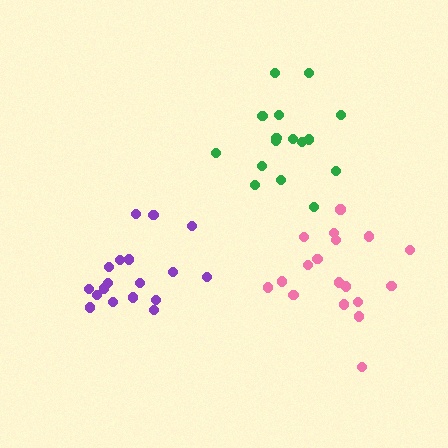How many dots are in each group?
Group 1: 18 dots, Group 2: 16 dots, Group 3: 18 dots (52 total).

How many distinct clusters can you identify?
There are 3 distinct clusters.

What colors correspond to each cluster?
The clusters are colored: pink, green, purple.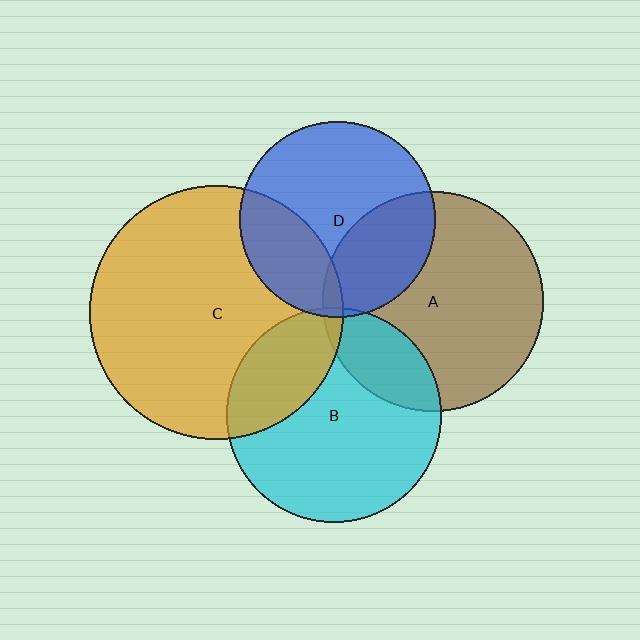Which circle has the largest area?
Circle C (orange).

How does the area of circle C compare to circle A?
Approximately 1.3 times.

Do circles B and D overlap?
Yes.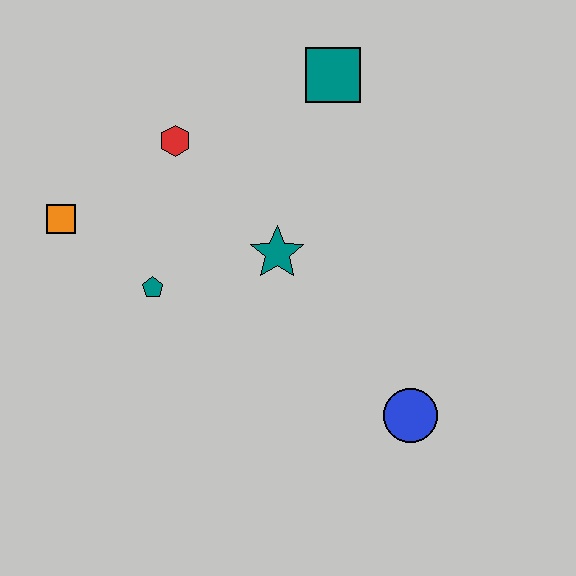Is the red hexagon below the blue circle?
No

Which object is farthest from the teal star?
The orange square is farthest from the teal star.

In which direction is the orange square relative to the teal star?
The orange square is to the left of the teal star.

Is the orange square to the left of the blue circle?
Yes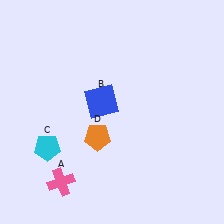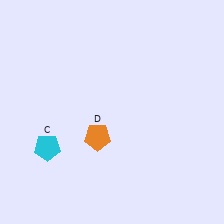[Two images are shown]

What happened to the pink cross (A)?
The pink cross (A) was removed in Image 2. It was in the bottom-left area of Image 1.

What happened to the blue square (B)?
The blue square (B) was removed in Image 2. It was in the top-left area of Image 1.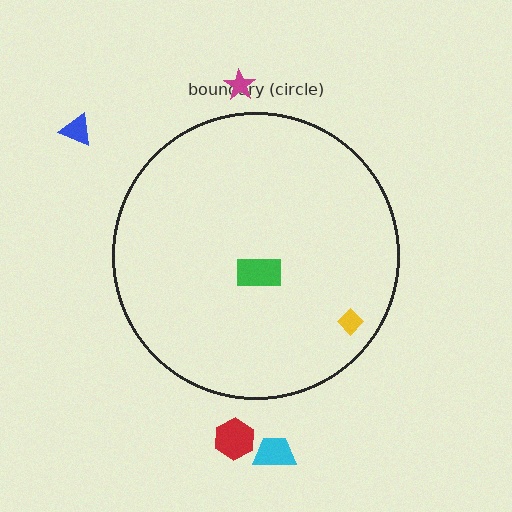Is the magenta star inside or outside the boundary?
Outside.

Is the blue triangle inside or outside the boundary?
Outside.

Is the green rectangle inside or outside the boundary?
Inside.